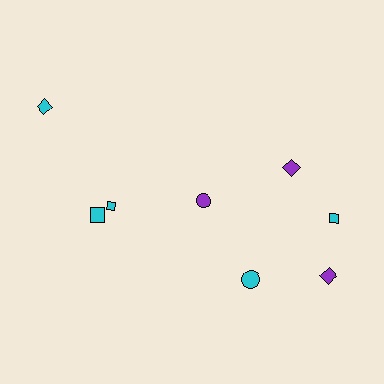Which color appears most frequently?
Cyan, with 5 objects.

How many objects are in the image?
There are 8 objects.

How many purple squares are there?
There are no purple squares.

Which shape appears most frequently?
Diamond, with 3 objects.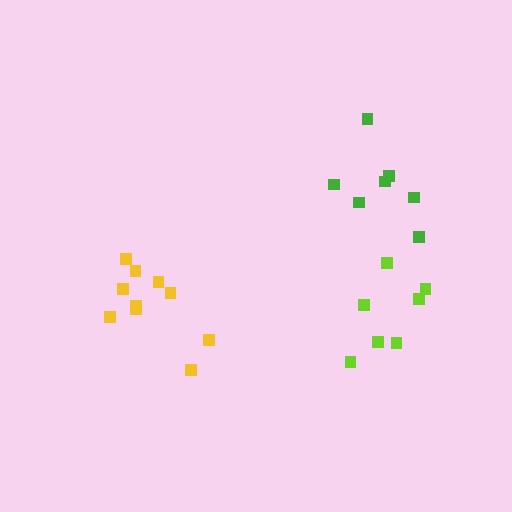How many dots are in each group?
Group 1: 7 dots, Group 2: 10 dots, Group 3: 7 dots (24 total).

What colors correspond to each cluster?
The clusters are colored: green, yellow, lime.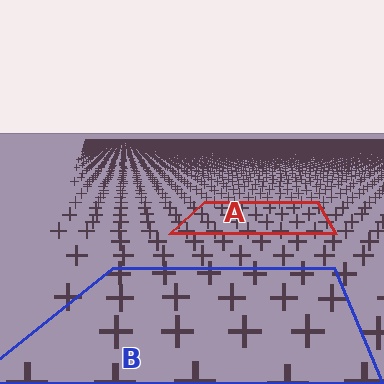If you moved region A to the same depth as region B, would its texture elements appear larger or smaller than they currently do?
They would appear larger. At a closer depth, the same texture elements are projected at a bigger on-screen size.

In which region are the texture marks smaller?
The texture marks are smaller in region A, because it is farther away.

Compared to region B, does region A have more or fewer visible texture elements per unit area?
Region A has more texture elements per unit area — they are packed more densely because it is farther away.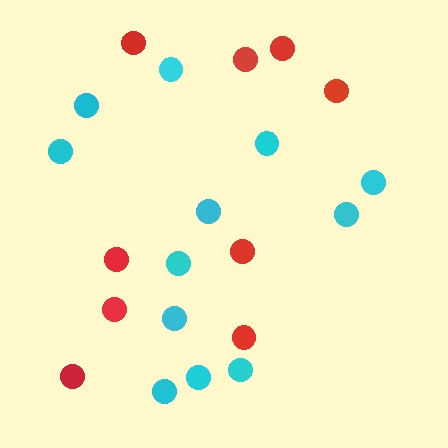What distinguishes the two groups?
There are 2 groups: one group of cyan circles (12) and one group of red circles (9).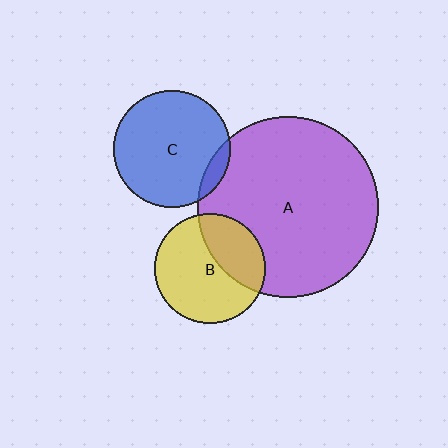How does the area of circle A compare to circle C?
Approximately 2.4 times.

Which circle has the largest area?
Circle A (purple).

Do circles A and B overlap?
Yes.